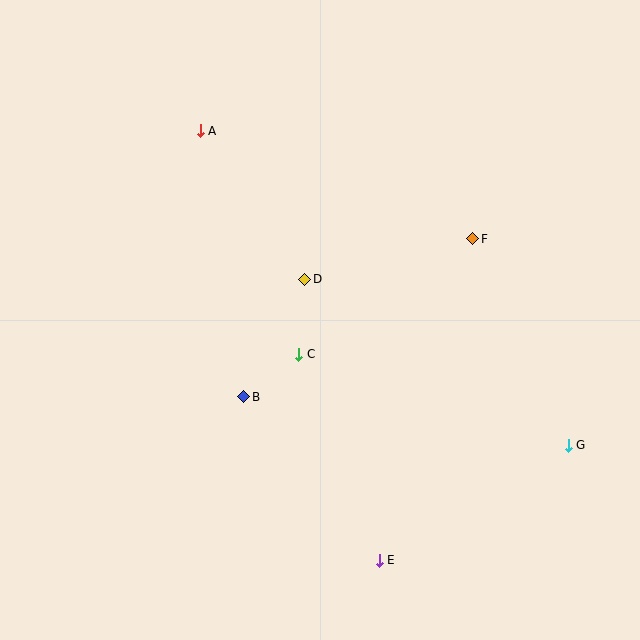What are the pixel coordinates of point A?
Point A is at (200, 131).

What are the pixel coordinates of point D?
Point D is at (305, 279).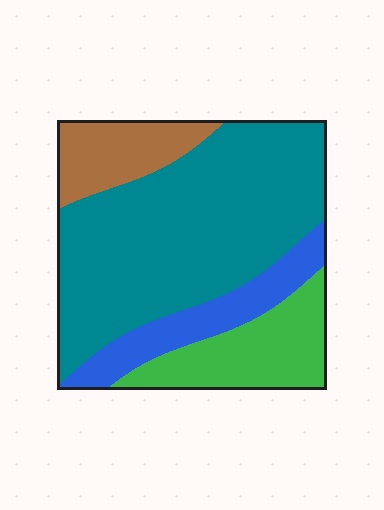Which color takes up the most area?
Teal, at roughly 55%.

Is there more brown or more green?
Green.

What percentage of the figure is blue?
Blue takes up about one eighth (1/8) of the figure.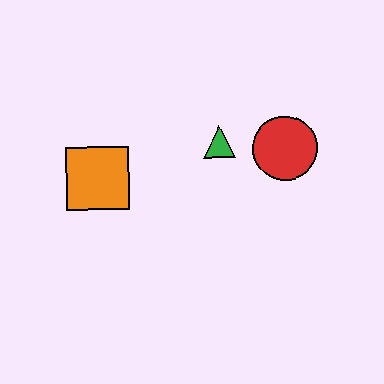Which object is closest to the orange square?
The green triangle is closest to the orange square.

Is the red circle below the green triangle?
Yes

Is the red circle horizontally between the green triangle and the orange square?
No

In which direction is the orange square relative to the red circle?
The orange square is to the left of the red circle.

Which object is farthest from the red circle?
The orange square is farthest from the red circle.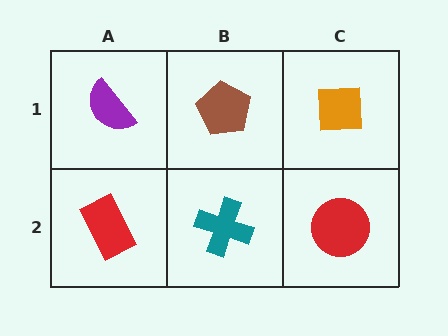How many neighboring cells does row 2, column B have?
3.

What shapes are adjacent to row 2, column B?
A brown pentagon (row 1, column B), a red rectangle (row 2, column A), a red circle (row 2, column C).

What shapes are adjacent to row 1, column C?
A red circle (row 2, column C), a brown pentagon (row 1, column B).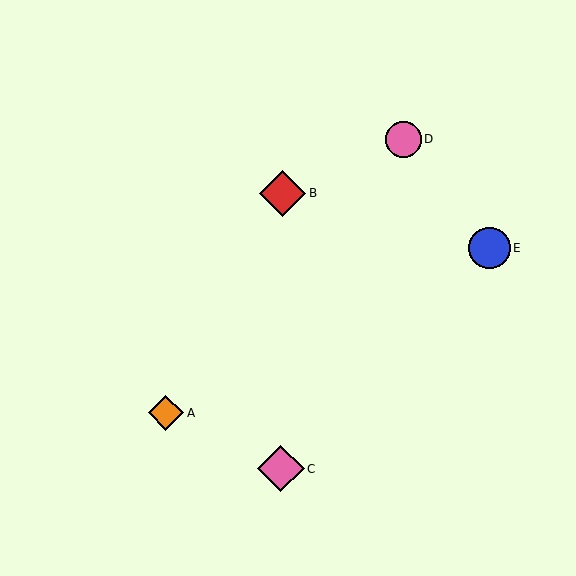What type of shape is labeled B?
Shape B is a red diamond.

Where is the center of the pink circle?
The center of the pink circle is at (403, 139).